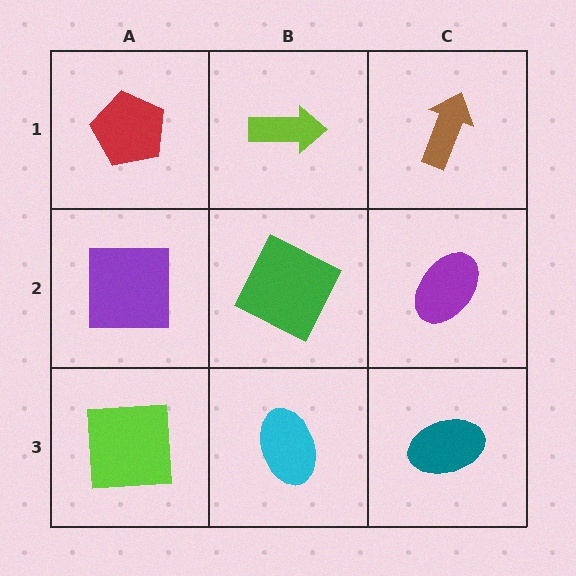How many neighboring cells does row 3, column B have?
3.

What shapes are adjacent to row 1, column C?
A purple ellipse (row 2, column C), a lime arrow (row 1, column B).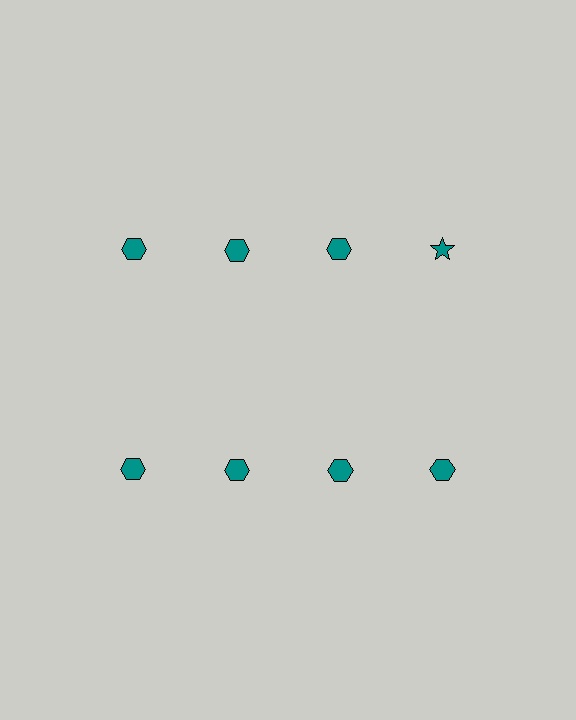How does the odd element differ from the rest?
It has a different shape: star instead of hexagon.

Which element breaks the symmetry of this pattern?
The teal star in the top row, second from right column breaks the symmetry. All other shapes are teal hexagons.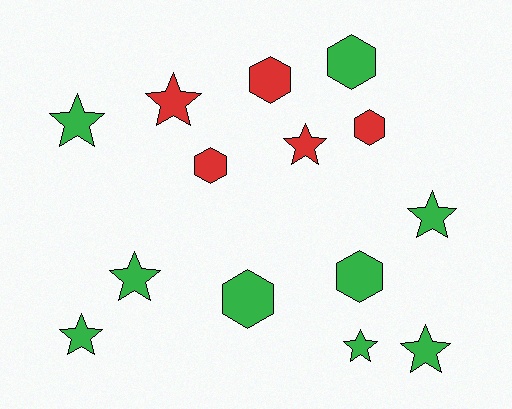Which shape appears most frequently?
Star, with 8 objects.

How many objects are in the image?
There are 14 objects.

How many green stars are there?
There are 6 green stars.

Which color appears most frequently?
Green, with 9 objects.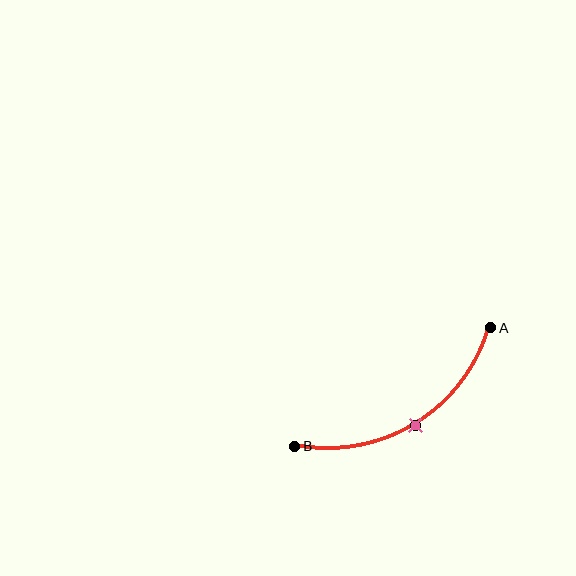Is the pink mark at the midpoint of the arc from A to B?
Yes. The pink mark lies on the arc at equal arc-length from both A and B — it is the arc midpoint.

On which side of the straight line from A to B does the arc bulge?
The arc bulges below the straight line connecting A and B.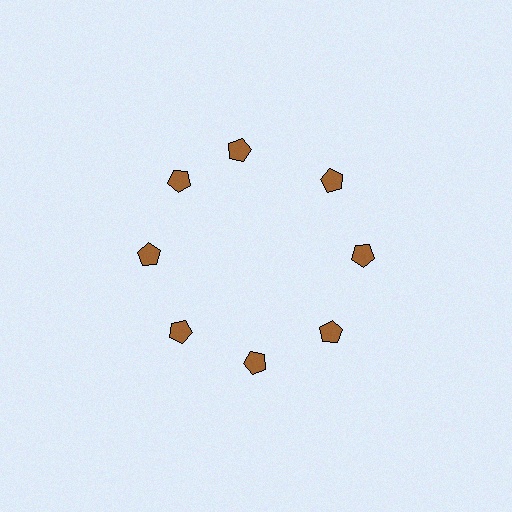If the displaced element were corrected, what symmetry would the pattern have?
It would have 8-fold rotational symmetry — the pattern would map onto itself every 45 degrees.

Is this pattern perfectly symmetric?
No. The 8 brown pentagons are arranged in a ring, but one element near the 12 o'clock position is rotated out of alignment along the ring, breaking the 8-fold rotational symmetry.